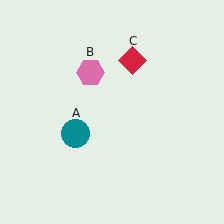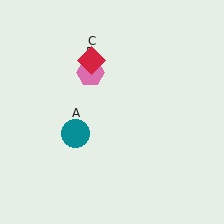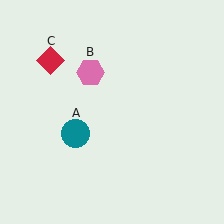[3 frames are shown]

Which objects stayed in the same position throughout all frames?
Teal circle (object A) and pink hexagon (object B) remained stationary.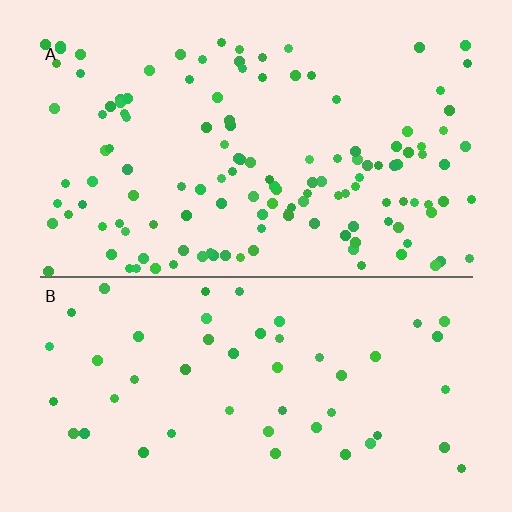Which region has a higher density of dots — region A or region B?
A (the top).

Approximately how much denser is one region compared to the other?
Approximately 2.7× — region A over region B.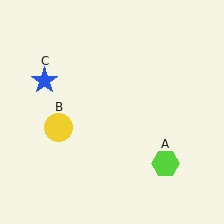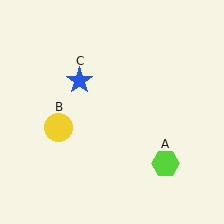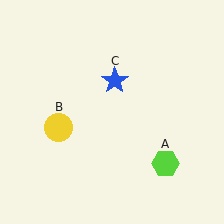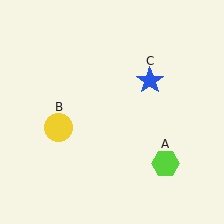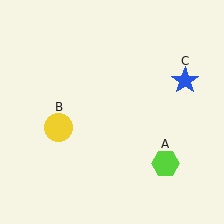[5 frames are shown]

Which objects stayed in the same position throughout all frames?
Lime hexagon (object A) and yellow circle (object B) remained stationary.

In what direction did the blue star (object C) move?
The blue star (object C) moved right.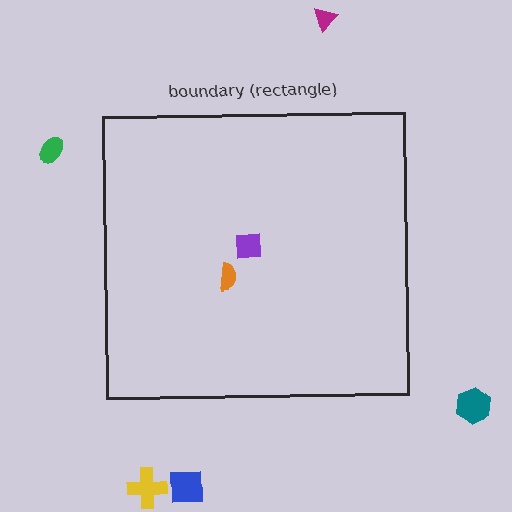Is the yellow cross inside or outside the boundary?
Outside.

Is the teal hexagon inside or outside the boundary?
Outside.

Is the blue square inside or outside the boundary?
Outside.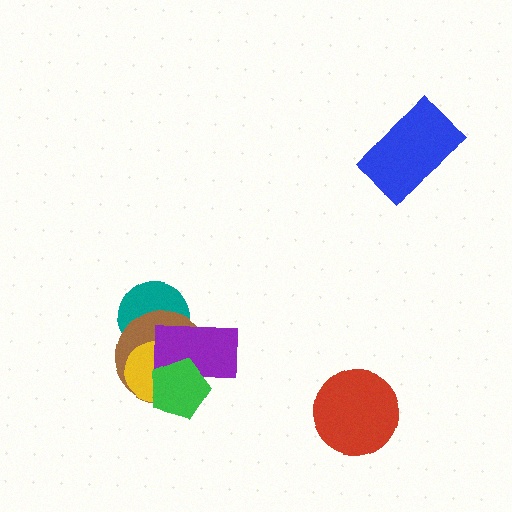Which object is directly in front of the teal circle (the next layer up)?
The brown circle is directly in front of the teal circle.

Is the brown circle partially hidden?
Yes, it is partially covered by another shape.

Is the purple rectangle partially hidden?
Yes, it is partially covered by another shape.